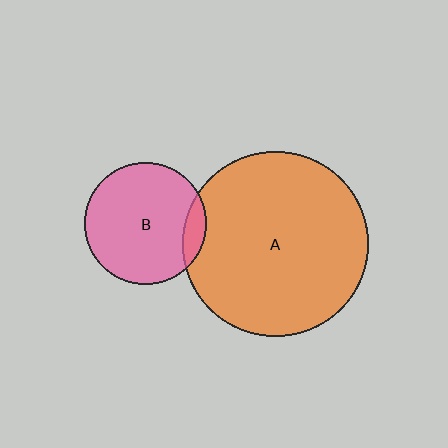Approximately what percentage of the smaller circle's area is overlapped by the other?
Approximately 10%.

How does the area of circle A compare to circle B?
Approximately 2.3 times.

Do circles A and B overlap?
Yes.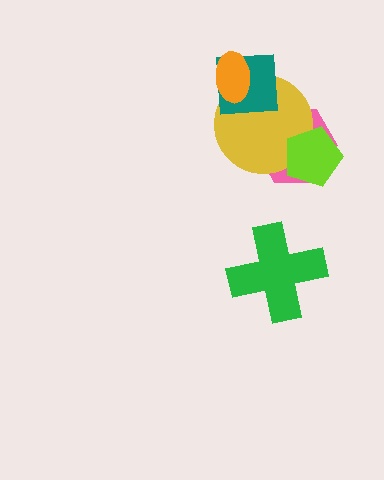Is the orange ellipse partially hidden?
No, no other shape covers it.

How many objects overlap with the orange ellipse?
2 objects overlap with the orange ellipse.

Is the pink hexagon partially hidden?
Yes, it is partially covered by another shape.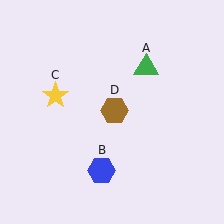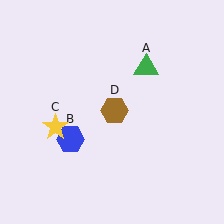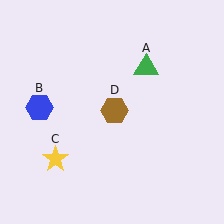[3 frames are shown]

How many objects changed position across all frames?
2 objects changed position: blue hexagon (object B), yellow star (object C).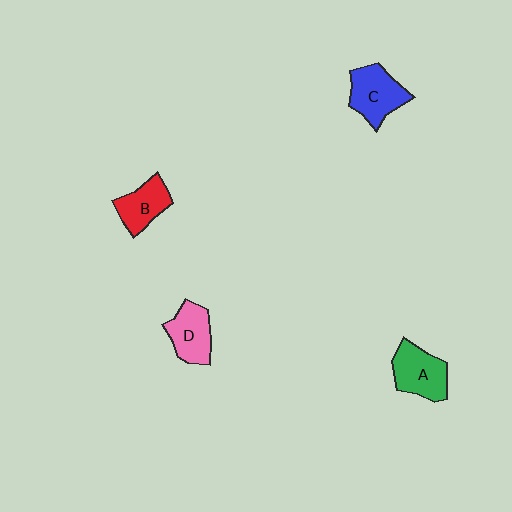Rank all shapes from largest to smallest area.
From largest to smallest: C (blue), A (green), D (pink), B (red).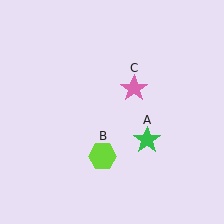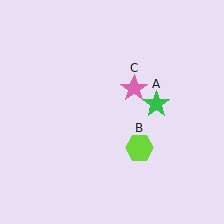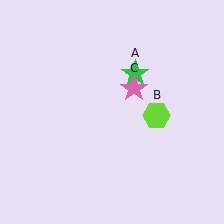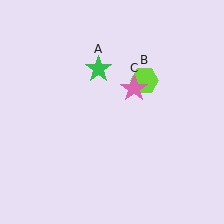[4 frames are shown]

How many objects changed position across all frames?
2 objects changed position: green star (object A), lime hexagon (object B).